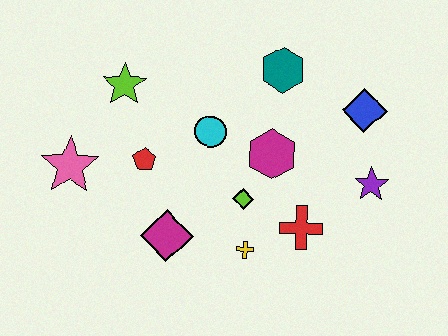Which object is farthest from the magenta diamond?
The blue diamond is farthest from the magenta diamond.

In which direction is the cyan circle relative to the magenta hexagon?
The cyan circle is to the left of the magenta hexagon.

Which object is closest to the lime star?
The red pentagon is closest to the lime star.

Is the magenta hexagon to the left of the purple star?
Yes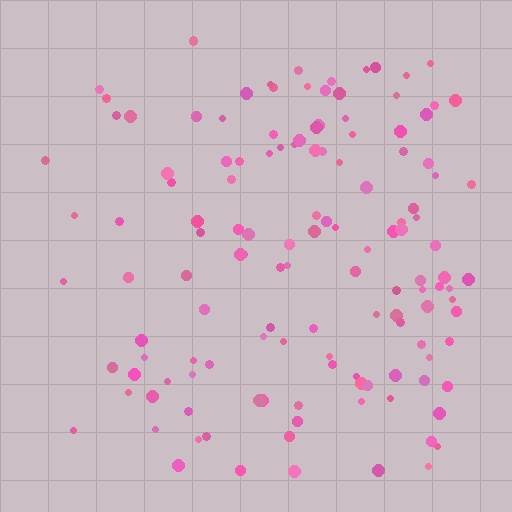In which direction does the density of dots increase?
From left to right, with the right side densest.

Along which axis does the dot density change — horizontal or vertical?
Horizontal.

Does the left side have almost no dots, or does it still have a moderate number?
Still a moderate number, just noticeably fewer than the right.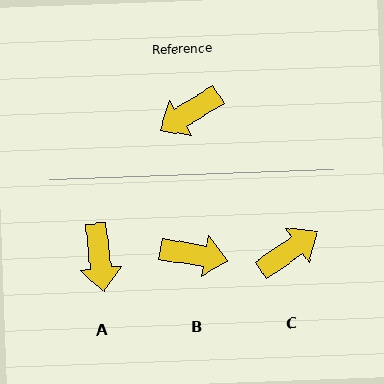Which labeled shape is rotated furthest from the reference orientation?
C, about 178 degrees away.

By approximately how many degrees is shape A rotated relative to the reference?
Approximately 64 degrees counter-clockwise.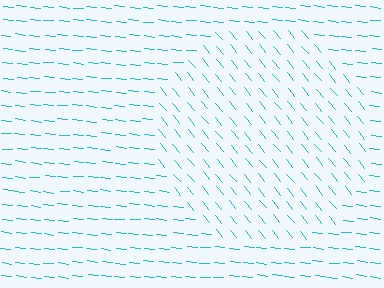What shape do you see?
I see a circle.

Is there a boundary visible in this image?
Yes, there is a texture boundary formed by a change in line orientation.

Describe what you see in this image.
The image is filled with small cyan line segments. A circle region in the image has lines oriented differently from the surrounding lines, creating a visible texture boundary.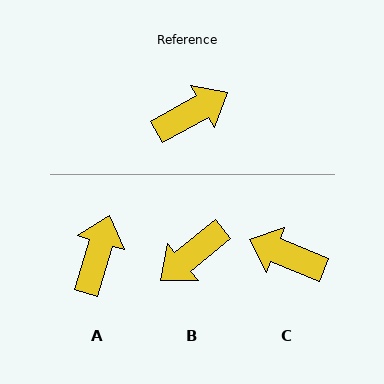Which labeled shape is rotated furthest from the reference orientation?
B, about 169 degrees away.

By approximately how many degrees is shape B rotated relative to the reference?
Approximately 169 degrees clockwise.